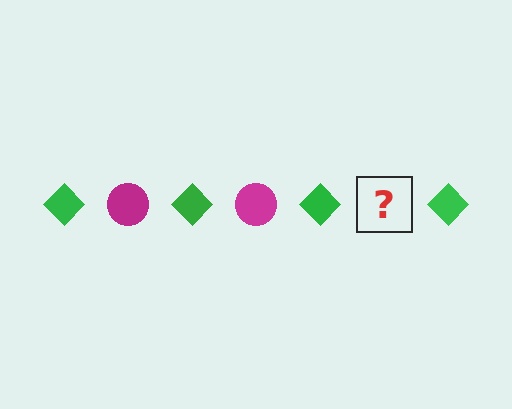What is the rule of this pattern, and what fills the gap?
The rule is that the pattern alternates between green diamond and magenta circle. The gap should be filled with a magenta circle.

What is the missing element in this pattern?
The missing element is a magenta circle.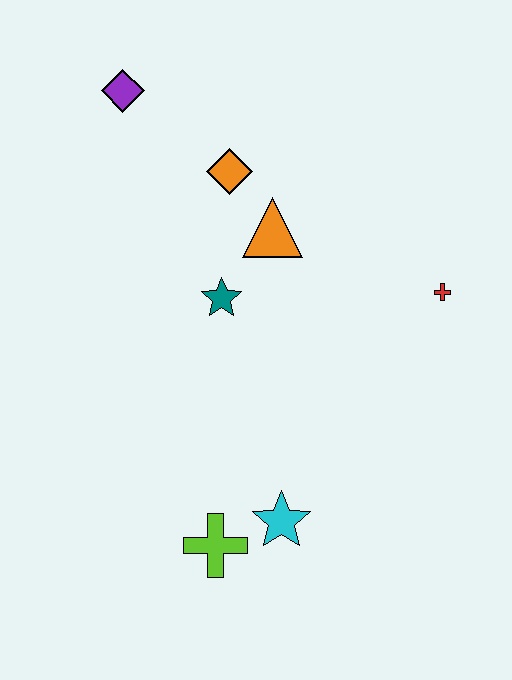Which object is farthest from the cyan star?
The purple diamond is farthest from the cyan star.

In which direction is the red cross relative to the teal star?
The red cross is to the right of the teal star.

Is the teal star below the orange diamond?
Yes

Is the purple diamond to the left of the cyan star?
Yes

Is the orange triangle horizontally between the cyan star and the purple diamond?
Yes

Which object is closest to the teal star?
The orange triangle is closest to the teal star.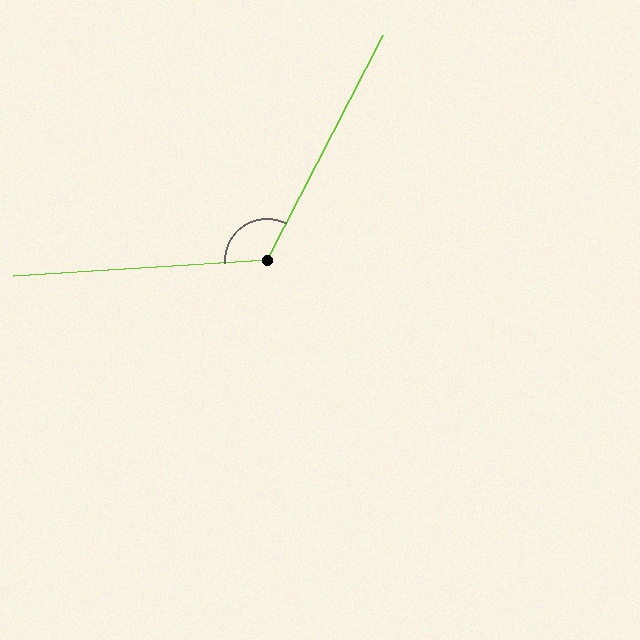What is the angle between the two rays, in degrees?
Approximately 121 degrees.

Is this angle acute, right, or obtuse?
It is obtuse.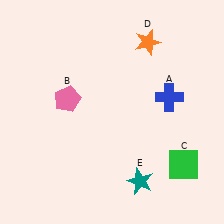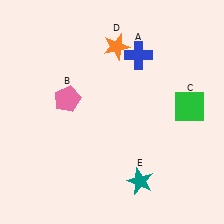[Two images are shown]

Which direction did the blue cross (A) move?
The blue cross (A) moved up.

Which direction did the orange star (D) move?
The orange star (D) moved left.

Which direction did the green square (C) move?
The green square (C) moved up.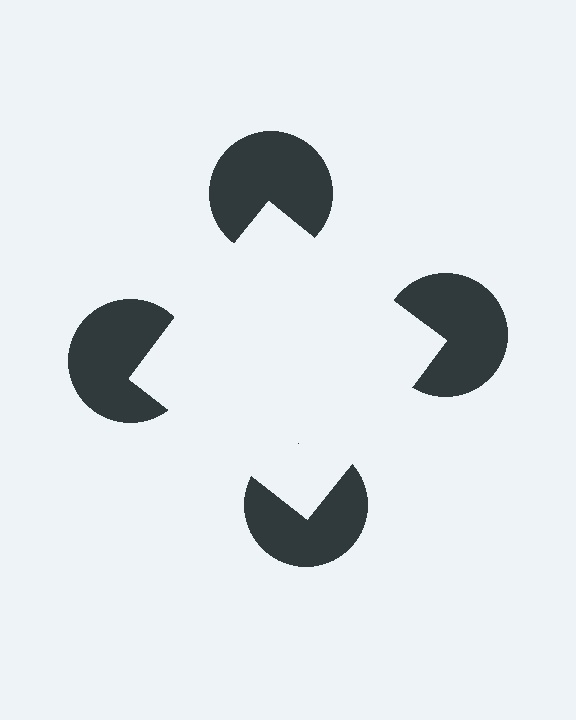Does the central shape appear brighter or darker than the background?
It typically appears slightly brighter than the background, even though no actual brightness change is drawn.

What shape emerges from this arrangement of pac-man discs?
An illusory square — its edges are inferred from the aligned wedge cuts in the pac-man discs, not physically drawn.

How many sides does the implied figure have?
4 sides.